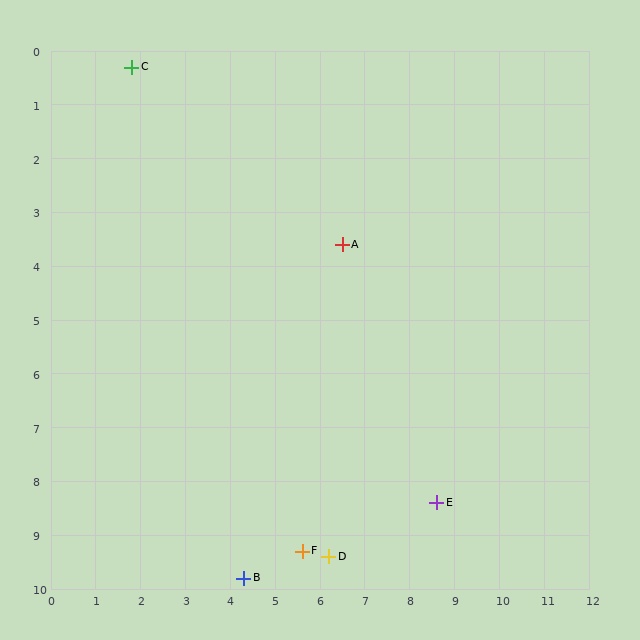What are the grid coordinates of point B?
Point B is at approximately (4.3, 9.8).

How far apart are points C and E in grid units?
Points C and E are about 10.6 grid units apart.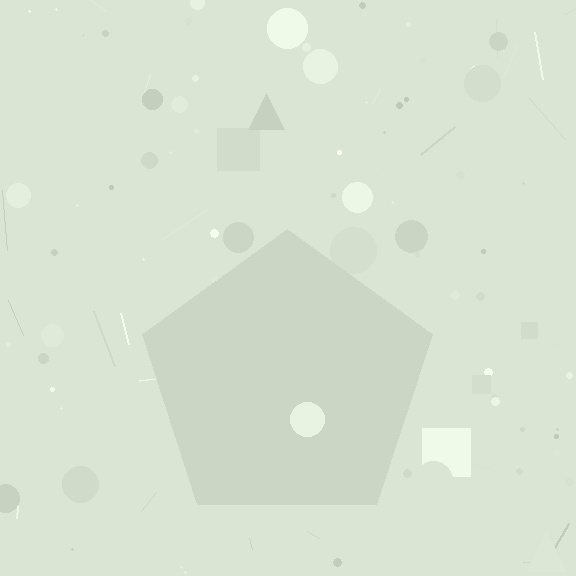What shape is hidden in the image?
A pentagon is hidden in the image.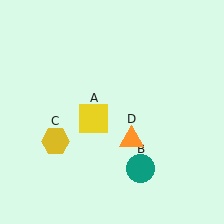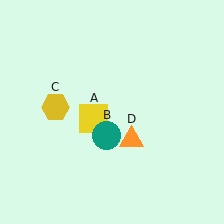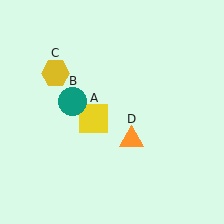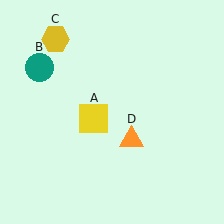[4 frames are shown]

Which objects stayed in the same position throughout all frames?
Yellow square (object A) and orange triangle (object D) remained stationary.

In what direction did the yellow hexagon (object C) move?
The yellow hexagon (object C) moved up.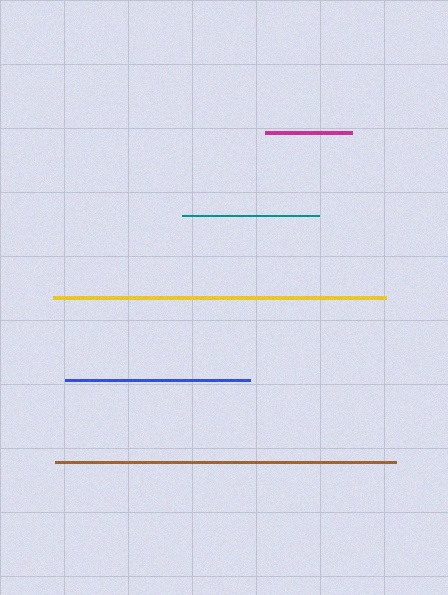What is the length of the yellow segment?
The yellow segment is approximately 332 pixels long.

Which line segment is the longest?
The brown line is the longest at approximately 341 pixels.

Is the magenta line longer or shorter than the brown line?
The brown line is longer than the magenta line.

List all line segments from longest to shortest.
From longest to shortest: brown, yellow, blue, teal, magenta.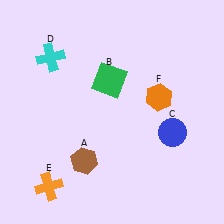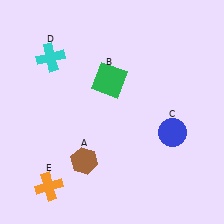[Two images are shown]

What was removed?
The orange hexagon (F) was removed in Image 2.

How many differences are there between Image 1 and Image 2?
There is 1 difference between the two images.